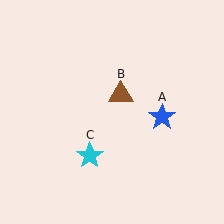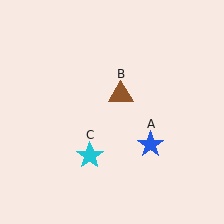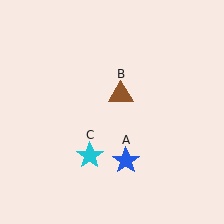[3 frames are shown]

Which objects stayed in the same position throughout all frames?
Brown triangle (object B) and cyan star (object C) remained stationary.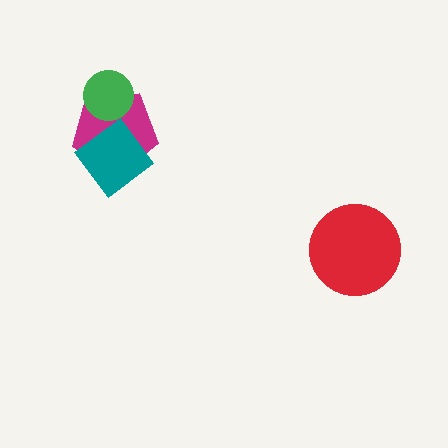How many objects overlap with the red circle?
0 objects overlap with the red circle.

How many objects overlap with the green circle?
1 object overlaps with the green circle.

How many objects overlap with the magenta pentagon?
2 objects overlap with the magenta pentagon.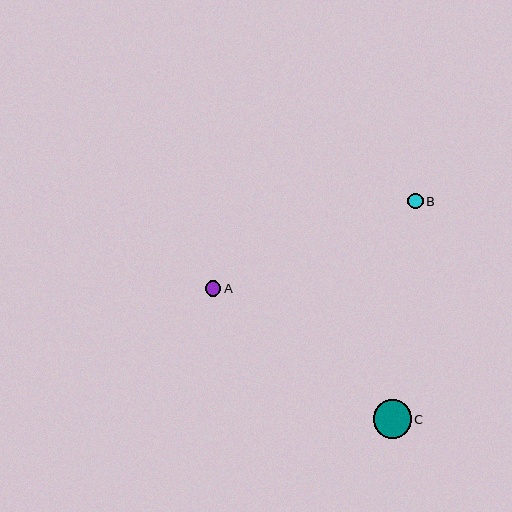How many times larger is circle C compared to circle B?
Circle C is approximately 2.5 times the size of circle B.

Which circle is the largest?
Circle C is the largest with a size of approximately 38 pixels.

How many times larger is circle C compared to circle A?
Circle C is approximately 2.5 times the size of circle A.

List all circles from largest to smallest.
From largest to smallest: C, B, A.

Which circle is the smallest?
Circle A is the smallest with a size of approximately 15 pixels.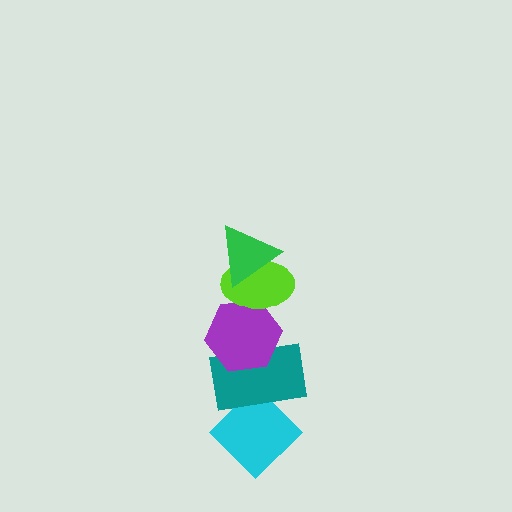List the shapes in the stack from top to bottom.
From top to bottom: the green triangle, the lime ellipse, the purple hexagon, the teal rectangle, the cyan diamond.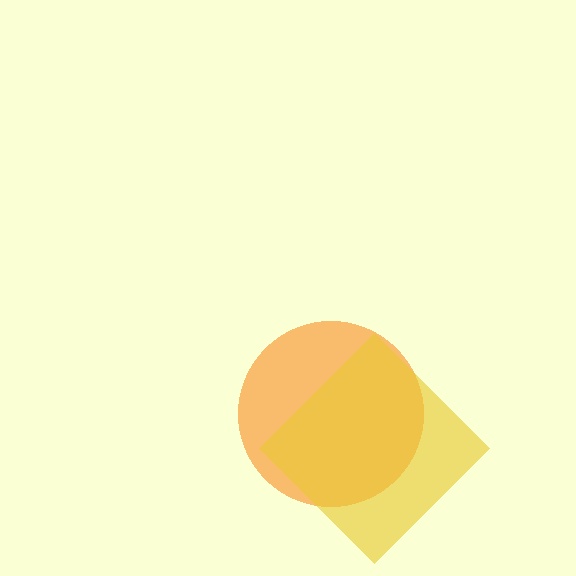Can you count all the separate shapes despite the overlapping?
Yes, there are 2 separate shapes.